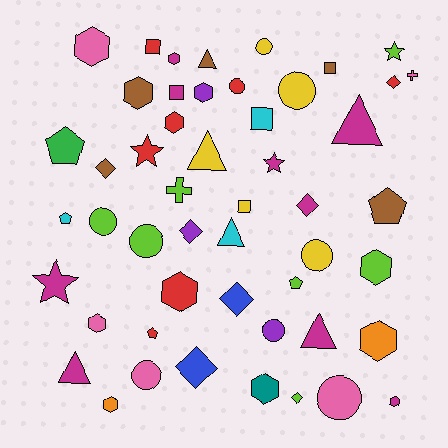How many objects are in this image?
There are 50 objects.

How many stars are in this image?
There are 4 stars.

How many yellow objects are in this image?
There are 5 yellow objects.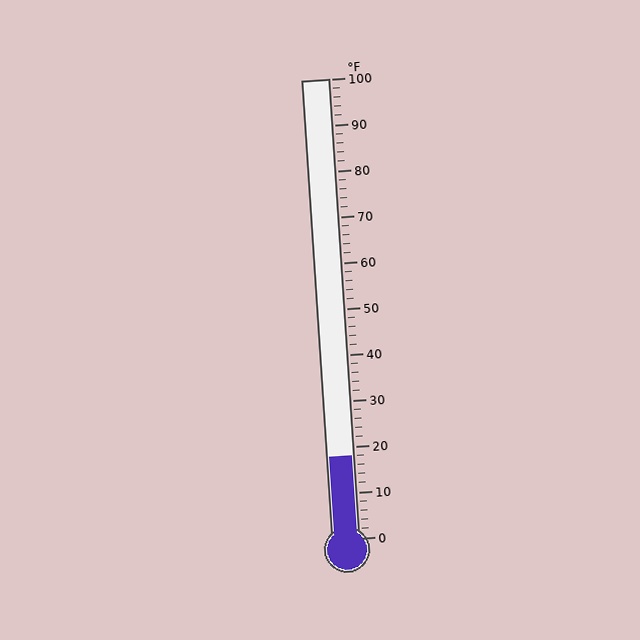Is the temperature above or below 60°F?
The temperature is below 60°F.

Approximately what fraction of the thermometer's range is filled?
The thermometer is filled to approximately 20% of its range.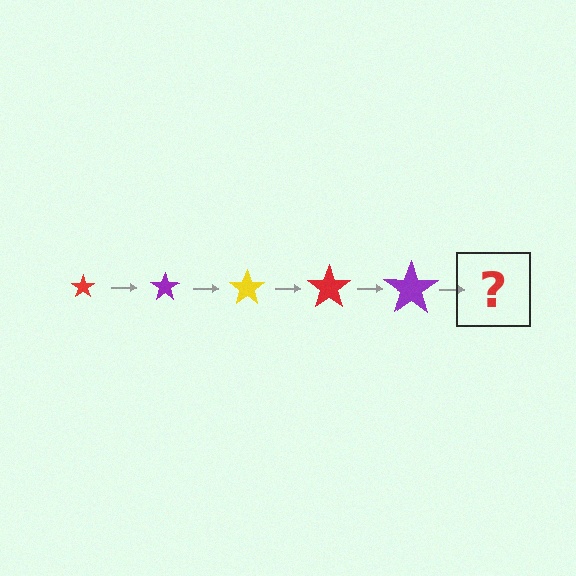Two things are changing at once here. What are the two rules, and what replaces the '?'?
The two rules are that the star grows larger each step and the color cycles through red, purple, and yellow. The '?' should be a yellow star, larger than the previous one.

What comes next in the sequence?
The next element should be a yellow star, larger than the previous one.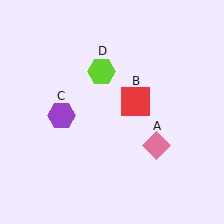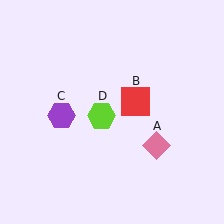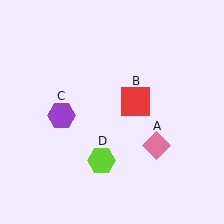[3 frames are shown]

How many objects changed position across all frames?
1 object changed position: lime hexagon (object D).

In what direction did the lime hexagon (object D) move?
The lime hexagon (object D) moved down.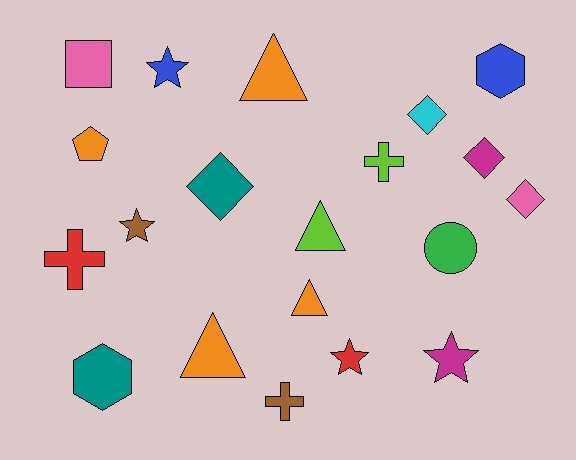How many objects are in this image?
There are 20 objects.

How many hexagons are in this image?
There are 2 hexagons.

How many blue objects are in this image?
There are 2 blue objects.